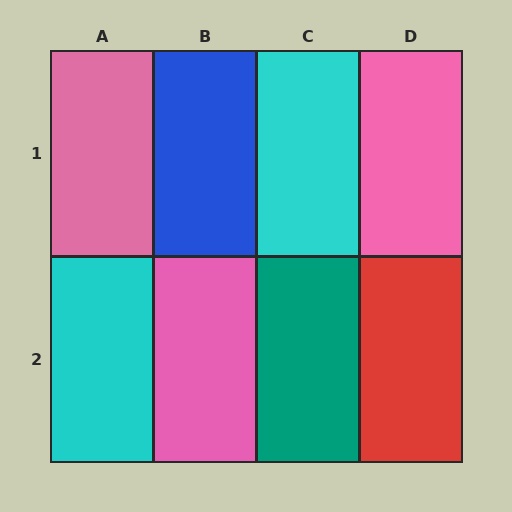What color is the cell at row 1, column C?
Cyan.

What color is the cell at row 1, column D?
Pink.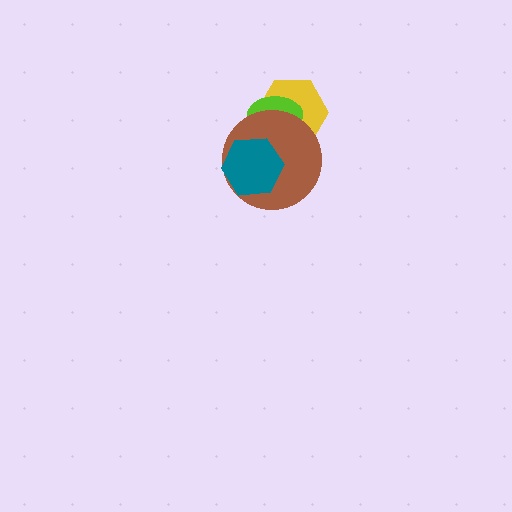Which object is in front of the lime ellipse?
The brown circle is in front of the lime ellipse.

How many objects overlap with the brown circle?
3 objects overlap with the brown circle.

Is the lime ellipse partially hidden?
Yes, it is partially covered by another shape.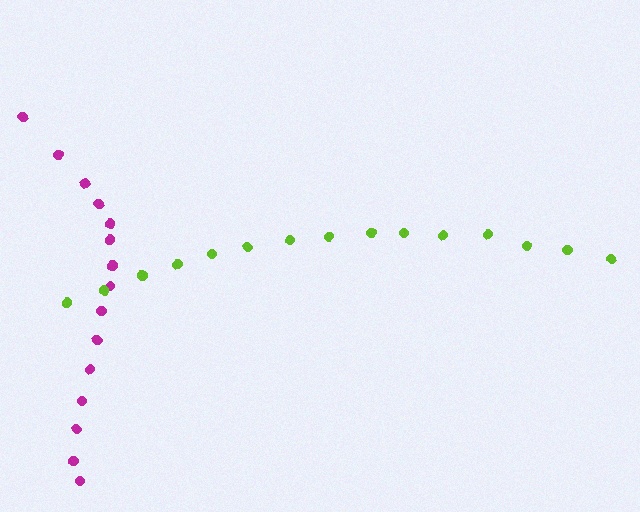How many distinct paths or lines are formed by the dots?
There are 2 distinct paths.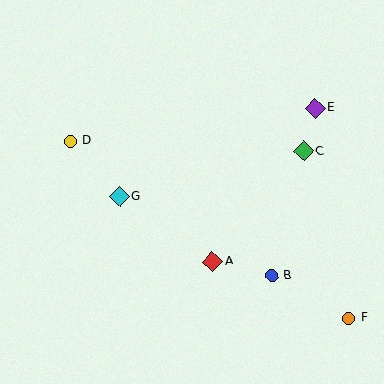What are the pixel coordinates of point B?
Point B is at (272, 276).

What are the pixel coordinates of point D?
Point D is at (70, 141).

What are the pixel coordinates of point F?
Point F is at (349, 318).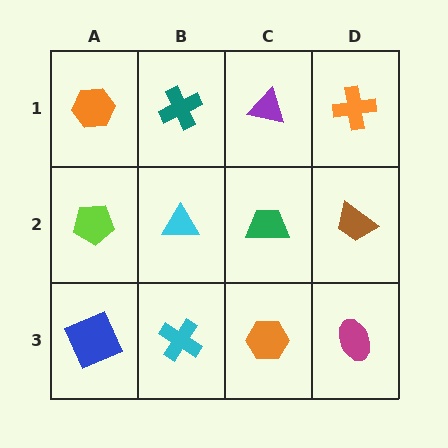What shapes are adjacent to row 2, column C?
A purple triangle (row 1, column C), an orange hexagon (row 3, column C), a cyan triangle (row 2, column B), a brown trapezoid (row 2, column D).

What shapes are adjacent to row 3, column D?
A brown trapezoid (row 2, column D), an orange hexagon (row 3, column C).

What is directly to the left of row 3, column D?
An orange hexagon.